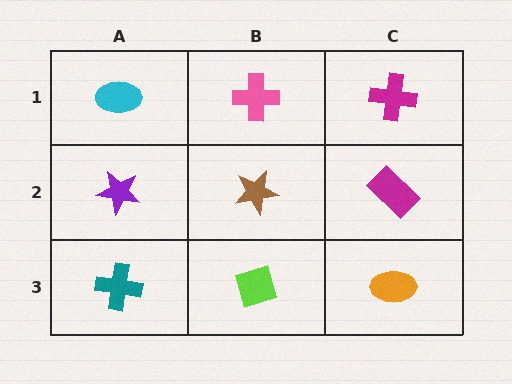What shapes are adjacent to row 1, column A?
A purple star (row 2, column A), a pink cross (row 1, column B).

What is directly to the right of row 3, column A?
A lime diamond.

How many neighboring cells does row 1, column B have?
3.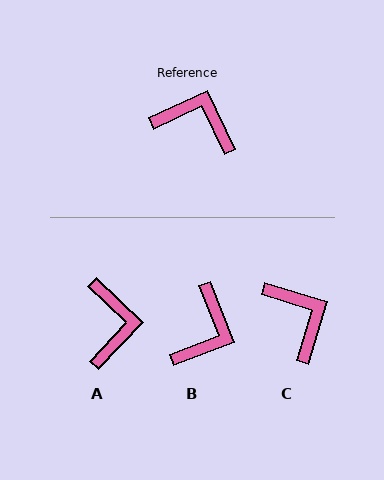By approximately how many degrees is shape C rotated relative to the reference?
Approximately 42 degrees clockwise.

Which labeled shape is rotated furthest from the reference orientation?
B, about 93 degrees away.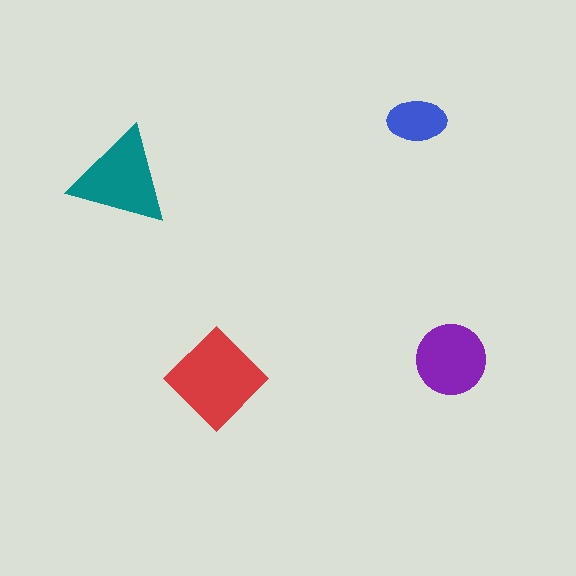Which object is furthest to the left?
The teal triangle is leftmost.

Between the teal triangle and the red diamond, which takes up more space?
The red diamond.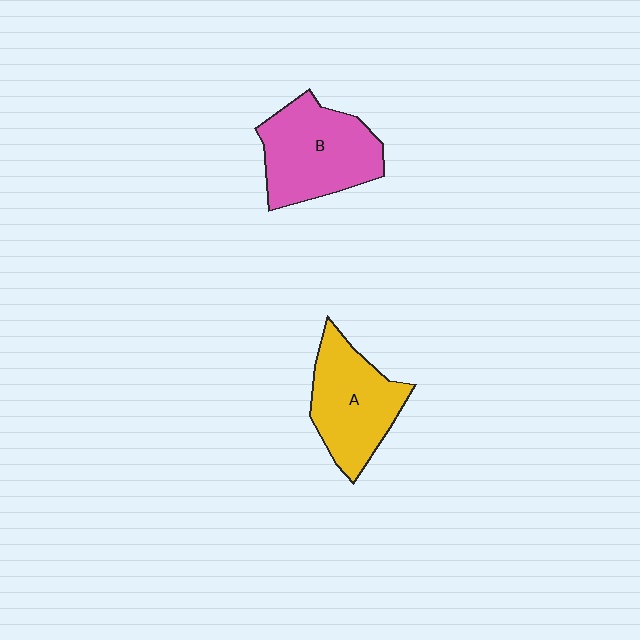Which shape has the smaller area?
Shape A (yellow).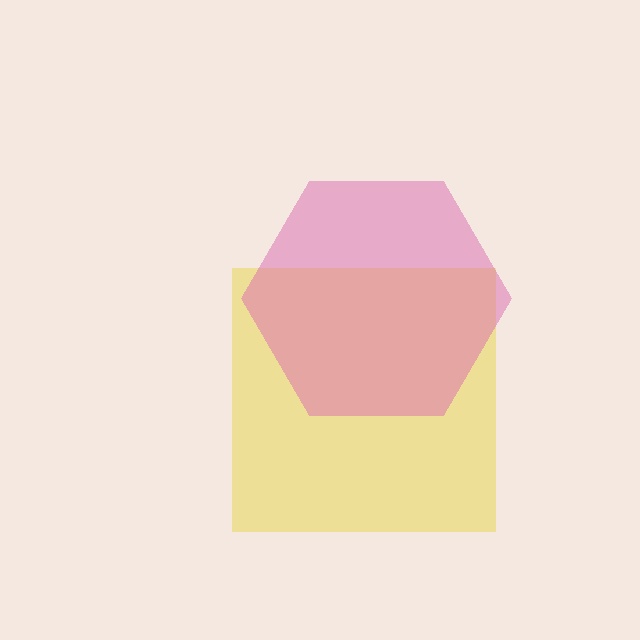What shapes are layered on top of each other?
The layered shapes are: a yellow square, a pink hexagon.